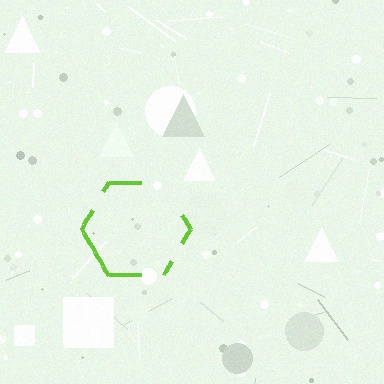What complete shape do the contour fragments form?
The contour fragments form a hexagon.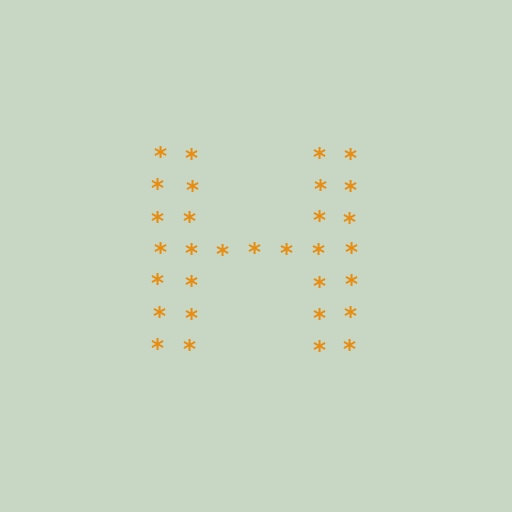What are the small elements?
The small elements are asterisks.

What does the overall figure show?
The overall figure shows the letter H.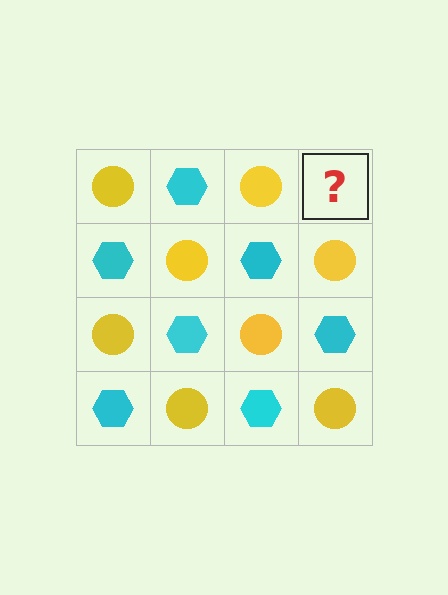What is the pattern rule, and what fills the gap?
The rule is that it alternates yellow circle and cyan hexagon in a checkerboard pattern. The gap should be filled with a cyan hexagon.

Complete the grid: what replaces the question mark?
The question mark should be replaced with a cyan hexagon.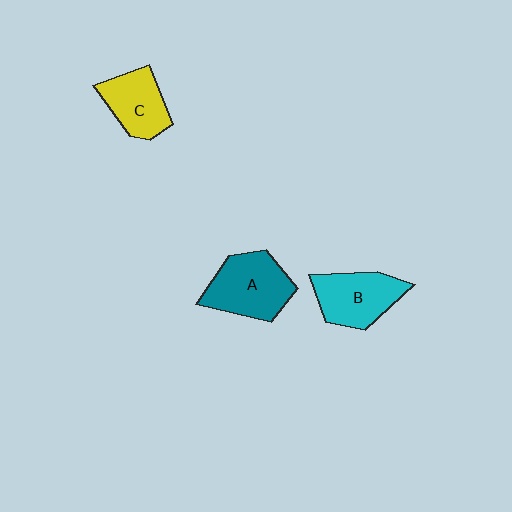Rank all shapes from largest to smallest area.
From largest to smallest: A (teal), B (cyan), C (yellow).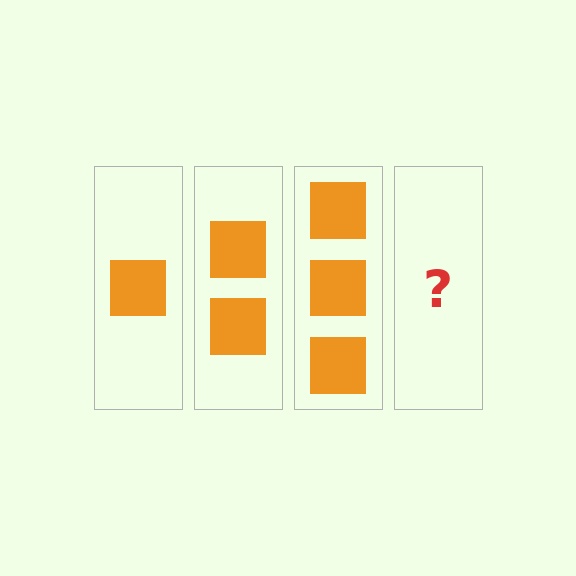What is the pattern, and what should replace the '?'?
The pattern is that each step adds one more square. The '?' should be 4 squares.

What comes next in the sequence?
The next element should be 4 squares.